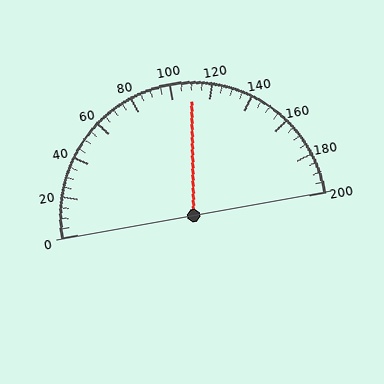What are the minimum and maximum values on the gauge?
The gauge ranges from 0 to 200.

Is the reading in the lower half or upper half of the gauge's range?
The reading is in the upper half of the range (0 to 200).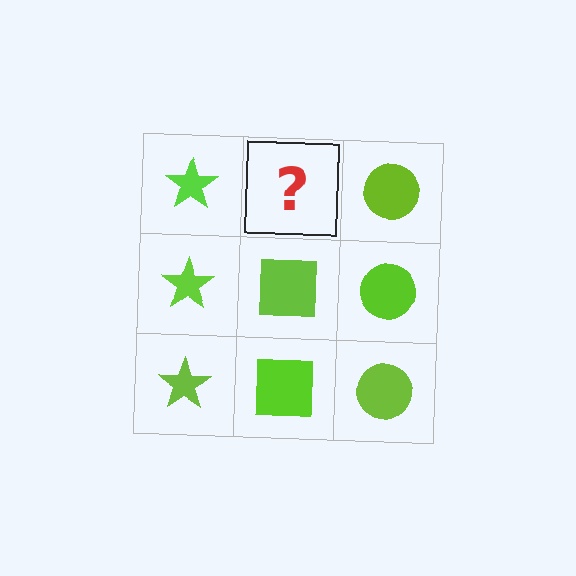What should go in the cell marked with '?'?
The missing cell should contain a lime square.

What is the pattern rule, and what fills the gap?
The rule is that each column has a consistent shape. The gap should be filled with a lime square.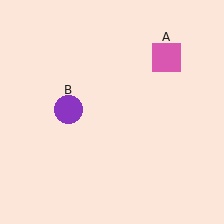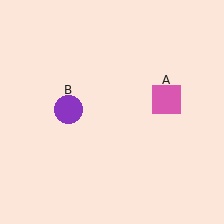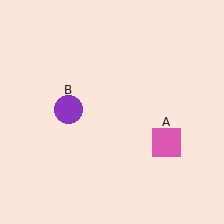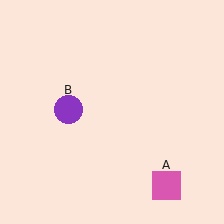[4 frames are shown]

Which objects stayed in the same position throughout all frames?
Purple circle (object B) remained stationary.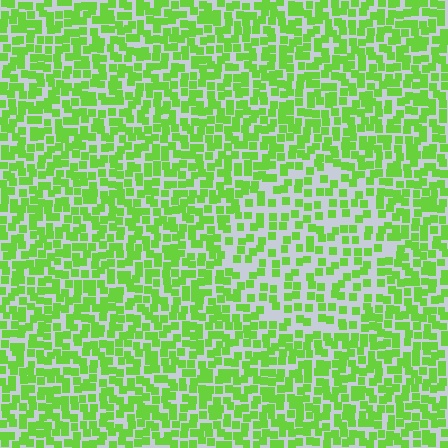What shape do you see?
I see a circle.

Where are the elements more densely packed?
The elements are more densely packed outside the circle boundary.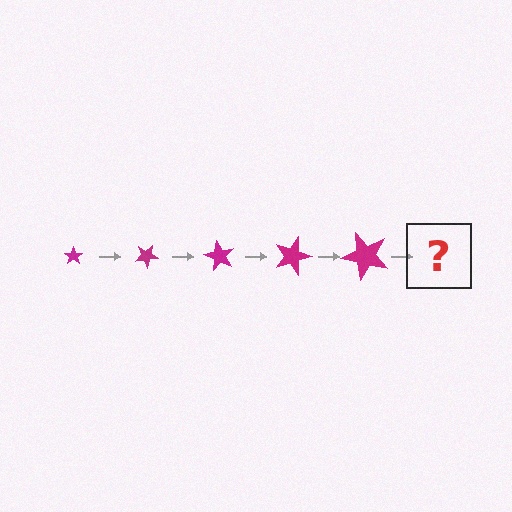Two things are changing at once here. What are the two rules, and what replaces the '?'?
The two rules are that the star grows larger each step and it rotates 30 degrees each step. The '?' should be a star, larger than the previous one and rotated 150 degrees from the start.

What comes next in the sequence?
The next element should be a star, larger than the previous one and rotated 150 degrees from the start.